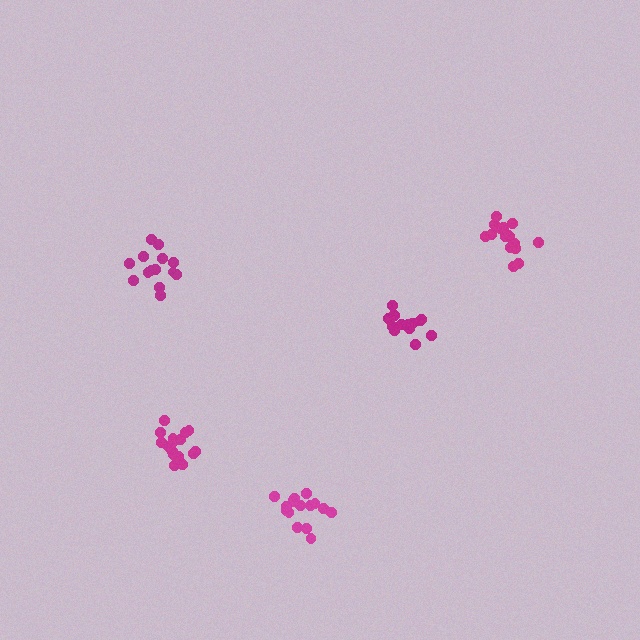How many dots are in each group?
Group 1: 14 dots, Group 2: 16 dots, Group 3: 14 dots, Group 4: 17 dots, Group 5: 16 dots (77 total).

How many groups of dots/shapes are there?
There are 5 groups.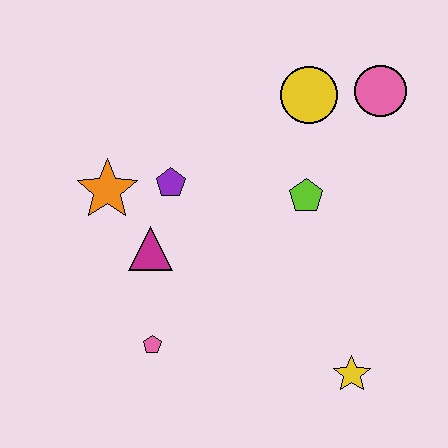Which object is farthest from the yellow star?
The orange star is farthest from the yellow star.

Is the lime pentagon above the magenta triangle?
Yes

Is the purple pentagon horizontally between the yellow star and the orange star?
Yes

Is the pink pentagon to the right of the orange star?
Yes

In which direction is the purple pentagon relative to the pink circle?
The purple pentagon is to the left of the pink circle.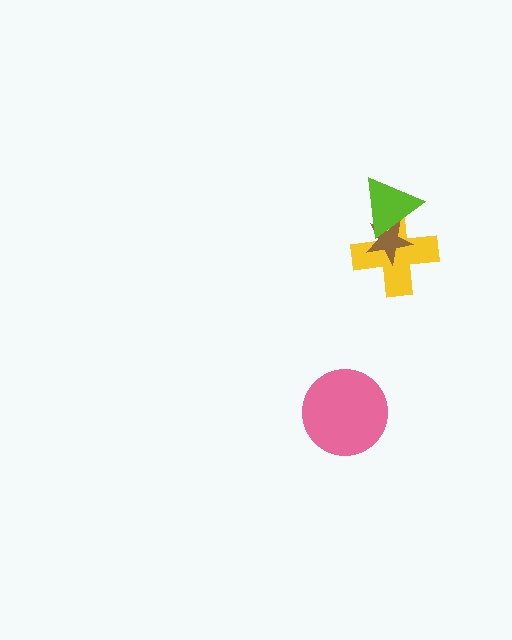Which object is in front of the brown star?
The lime triangle is in front of the brown star.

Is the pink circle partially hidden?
No, no other shape covers it.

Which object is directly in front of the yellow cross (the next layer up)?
The brown star is directly in front of the yellow cross.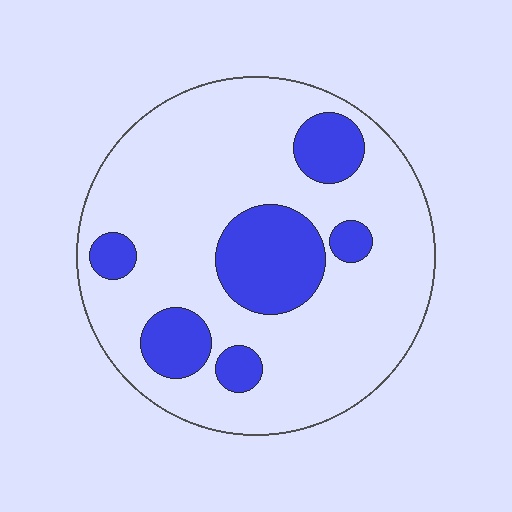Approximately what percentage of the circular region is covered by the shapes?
Approximately 20%.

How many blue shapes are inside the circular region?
6.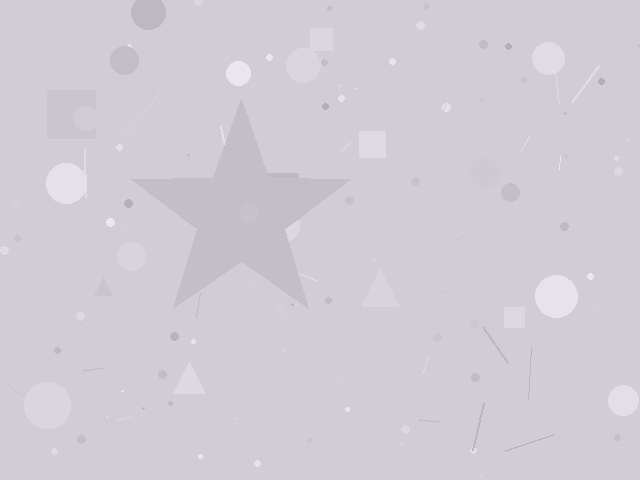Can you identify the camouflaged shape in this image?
The camouflaged shape is a star.